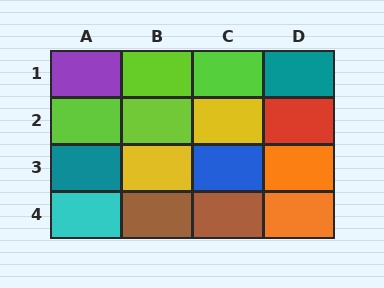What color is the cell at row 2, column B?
Lime.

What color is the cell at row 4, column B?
Brown.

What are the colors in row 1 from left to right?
Purple, lime, lime, teal.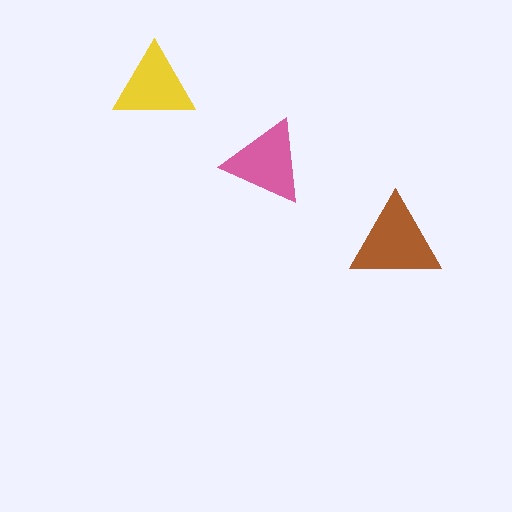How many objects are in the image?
There are 3 objects in the image.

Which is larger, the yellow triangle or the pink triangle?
The pink one.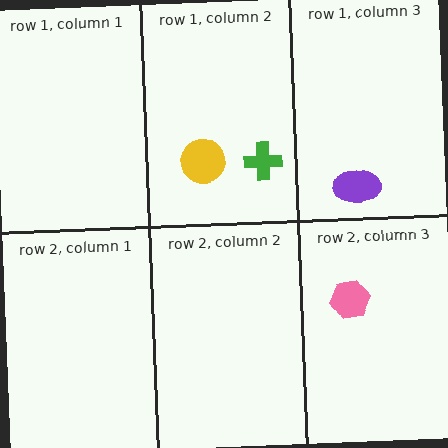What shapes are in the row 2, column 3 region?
The pink hexagon.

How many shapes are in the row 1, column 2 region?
2.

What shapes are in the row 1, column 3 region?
The purple ellipse.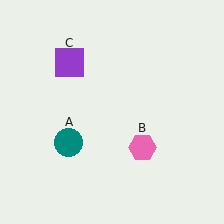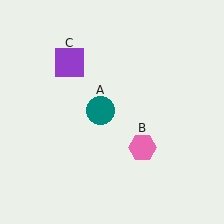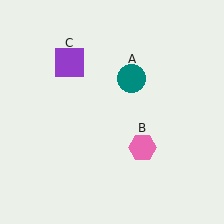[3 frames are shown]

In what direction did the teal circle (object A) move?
The teal circle (object A) moved up and to the right.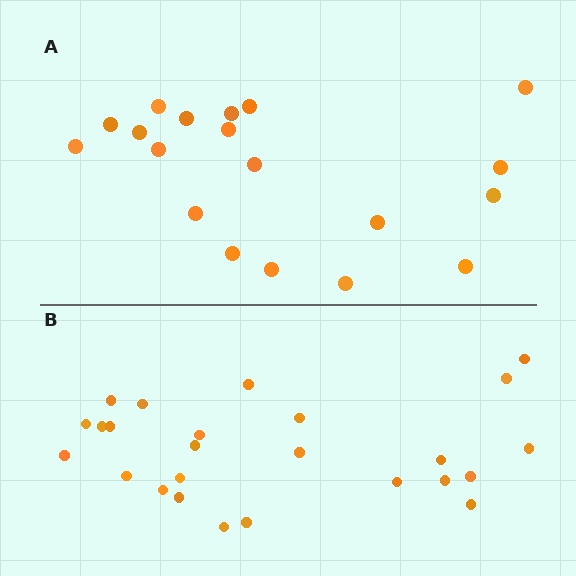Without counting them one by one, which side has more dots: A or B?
Region B (the bottom region) has more dots.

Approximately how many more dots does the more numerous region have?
Region B has about 6 more dots than region A.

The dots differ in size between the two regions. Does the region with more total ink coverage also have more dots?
No. Region A has more total ink coverage because its dots are larger, but region B actually contains more individual dots. Total area can be misleading — the number of items is what matters here.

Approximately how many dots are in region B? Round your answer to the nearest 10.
About 20 dots. (The exact count is 25, which rounds to 20.)